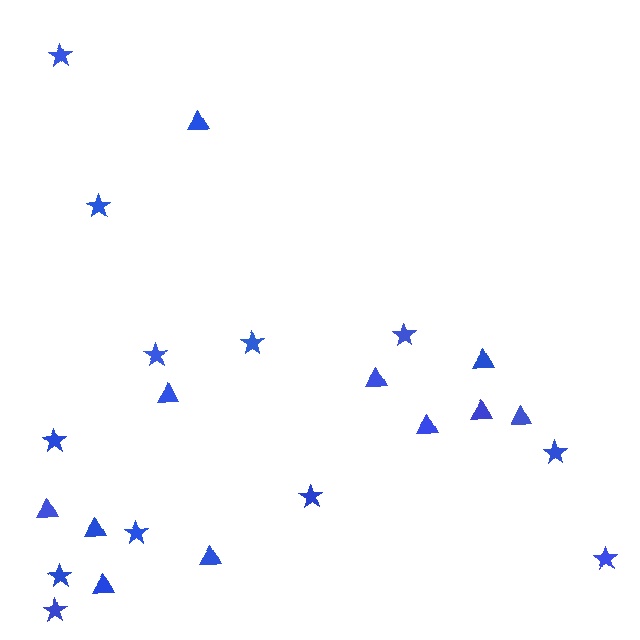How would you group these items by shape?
There are 2 groups: one group of triangles (11) and one group of stars (12).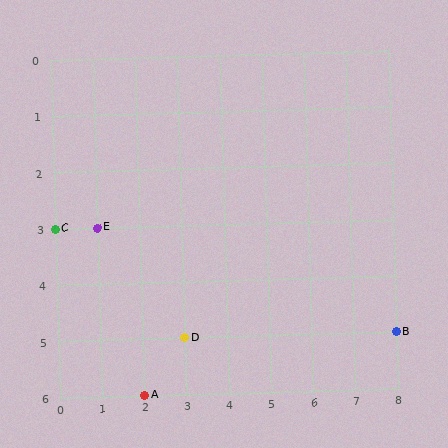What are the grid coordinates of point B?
Point B is at grid coordinates (8, 5).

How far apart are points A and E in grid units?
Points A and E are 1 column and 3 rows apart (about 3.2 grid units diagonally).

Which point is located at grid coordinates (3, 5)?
Point D is at (3, 5).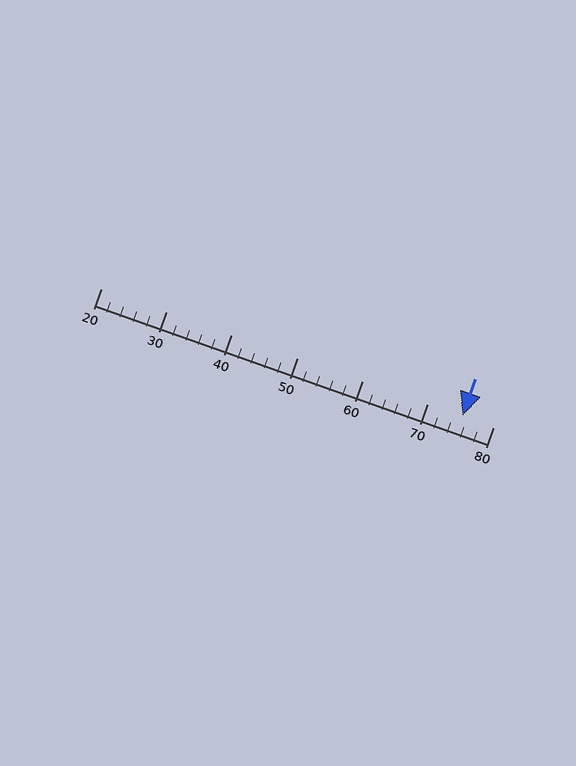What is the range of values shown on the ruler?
The ruler shows values from 20 to 80.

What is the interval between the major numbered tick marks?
The major tick marks are spaced 10 units apart.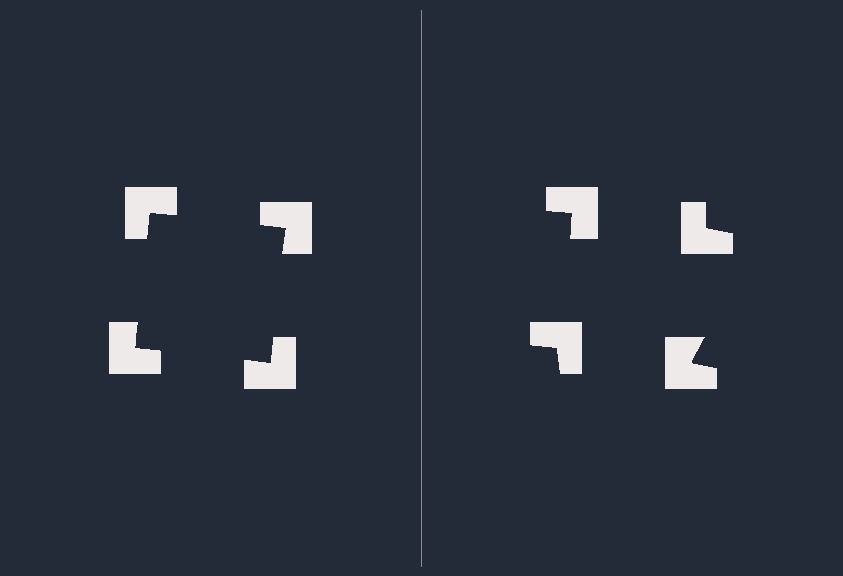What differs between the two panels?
The notched squares are positioned identically on both sides; only the wedge orientations differ. On the left they align to a square; on the right they are misaligned.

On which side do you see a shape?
An illusory square appears on the left side. On the right side the wedge cuts are rotated, so no coherent shape forms.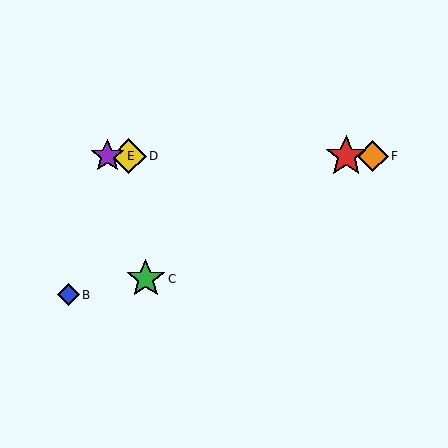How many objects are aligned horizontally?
4 objects (A, D, E, F) are aligned horizontally.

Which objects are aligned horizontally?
Objects A, D, E, F are aligned horizontally.